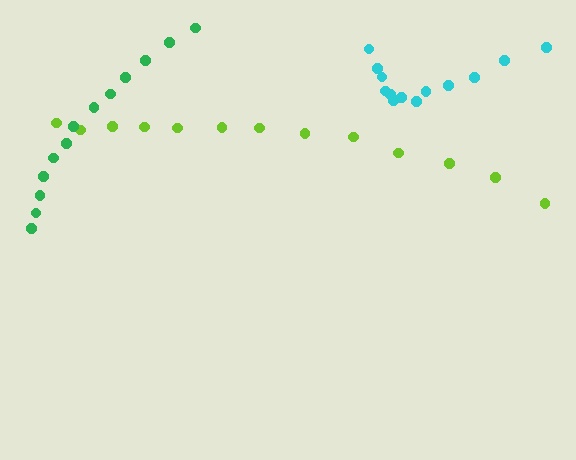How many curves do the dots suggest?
There are 3 distinct paths.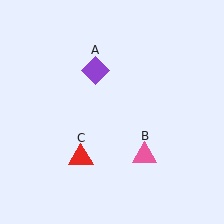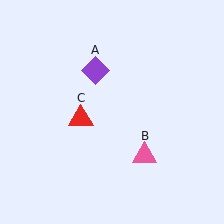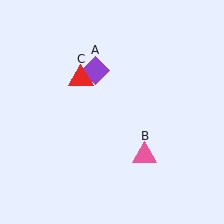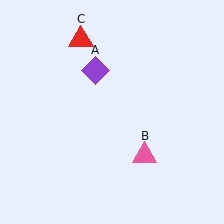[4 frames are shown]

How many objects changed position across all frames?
1 object changed position: red triangle (object C).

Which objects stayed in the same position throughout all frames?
Purple diamond (object A) and pink triangle (object B) remained stationary.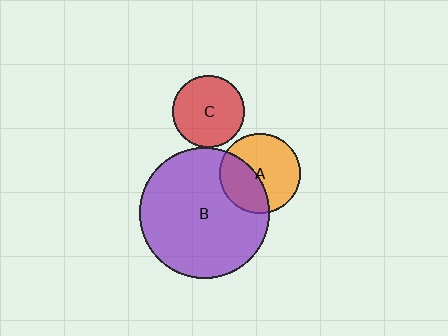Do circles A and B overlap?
Yes.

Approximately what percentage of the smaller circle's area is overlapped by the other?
Approximately 40%.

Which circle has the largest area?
Circle B (purple).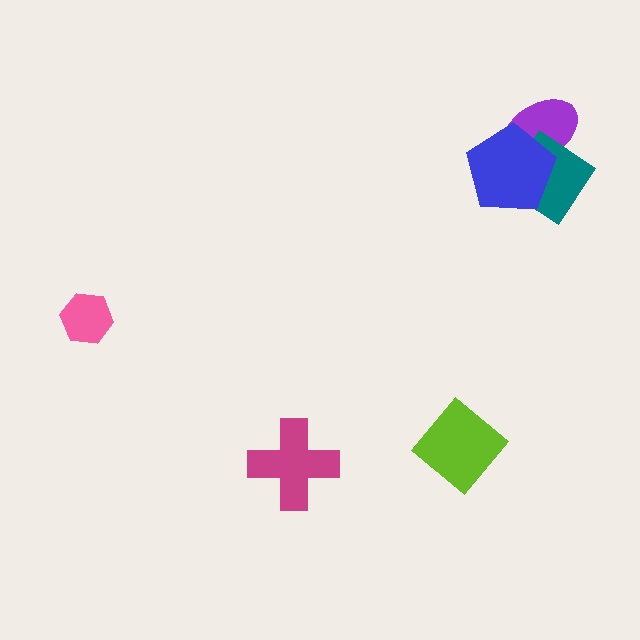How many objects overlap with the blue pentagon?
2 objects overlap with the blue pentagon.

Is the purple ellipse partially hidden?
Yes, it is partially covered by another shape.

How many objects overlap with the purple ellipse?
2 objects overlap with the purple ellipse.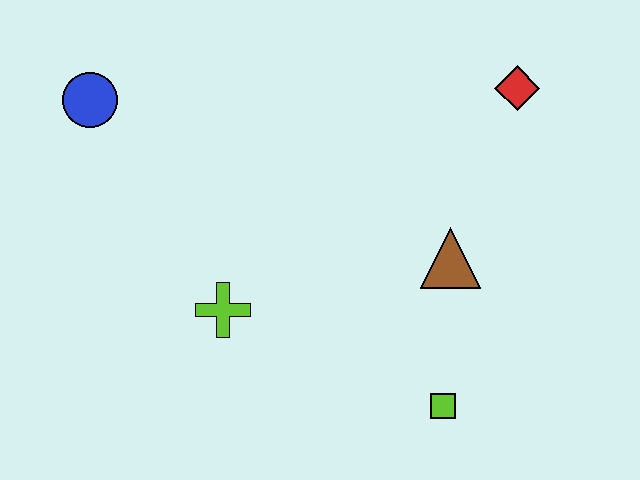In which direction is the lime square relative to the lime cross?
The lime square is to the right of the lime cross.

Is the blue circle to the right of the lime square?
No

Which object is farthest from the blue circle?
The lime square is farthest from the blue circle.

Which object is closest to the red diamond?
The brown triangle is closest to the red diamond.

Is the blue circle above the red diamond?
No